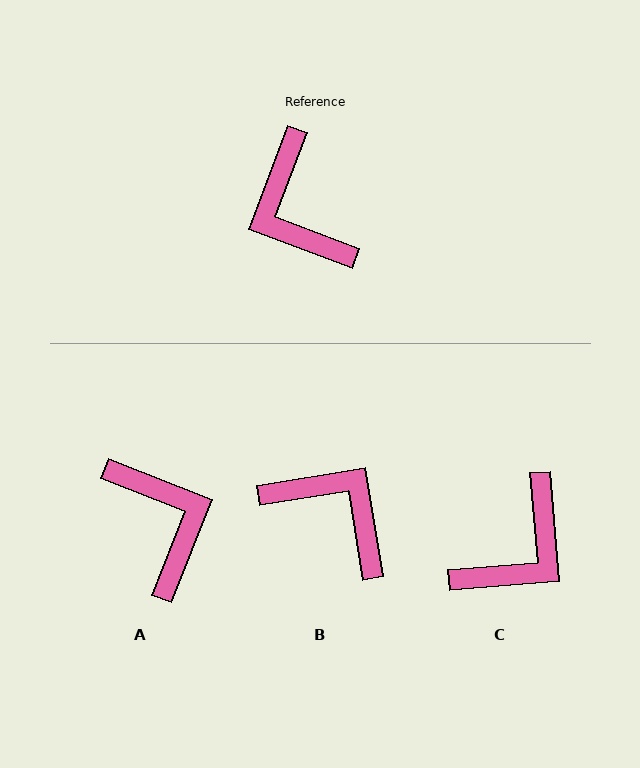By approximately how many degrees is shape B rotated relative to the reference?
Approximately 150 degrees clockwise.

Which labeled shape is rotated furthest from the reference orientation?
A, about 179 degrees away.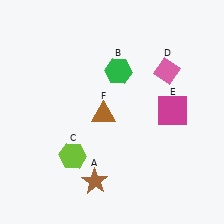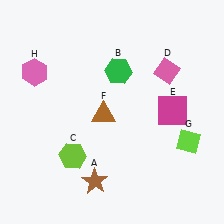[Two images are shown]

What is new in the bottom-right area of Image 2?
A lime diamond (G) was added in the bottom-right area of Image 2.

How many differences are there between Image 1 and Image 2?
There are 2 differences between the two images.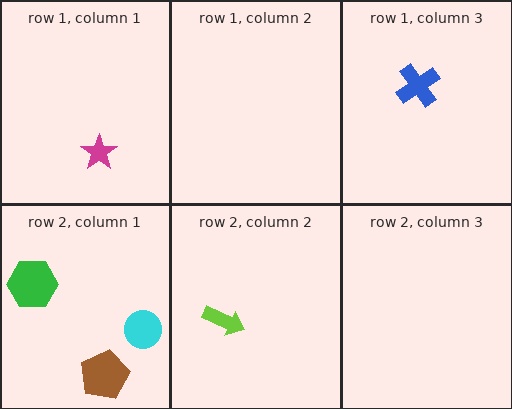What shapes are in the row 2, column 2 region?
The lime arrow.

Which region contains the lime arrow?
The row 2, column 2 region.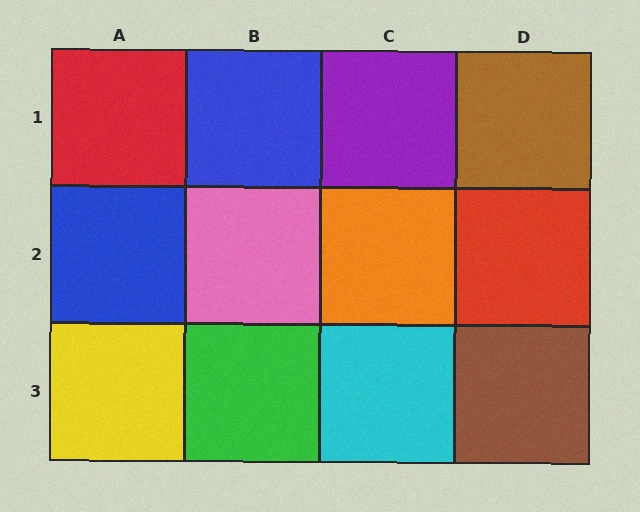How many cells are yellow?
1 cell is yellow.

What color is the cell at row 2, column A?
Blue.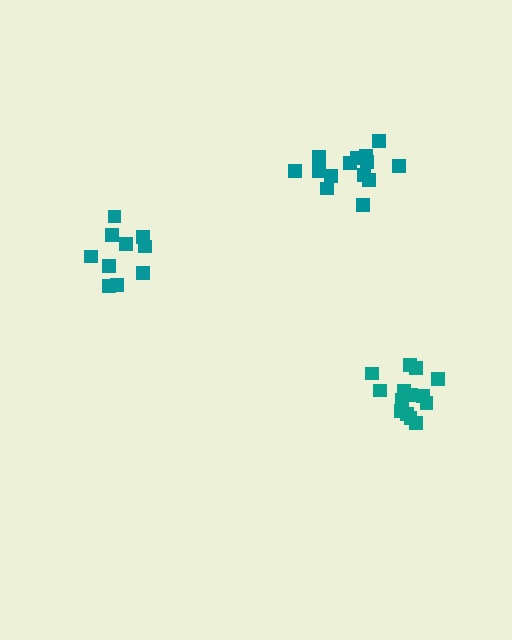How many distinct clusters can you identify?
There are 3 distinct clusters.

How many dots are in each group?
Group 1: 14 dots, Group 2: 14 dots, Group 3: 10 dots (38 total).